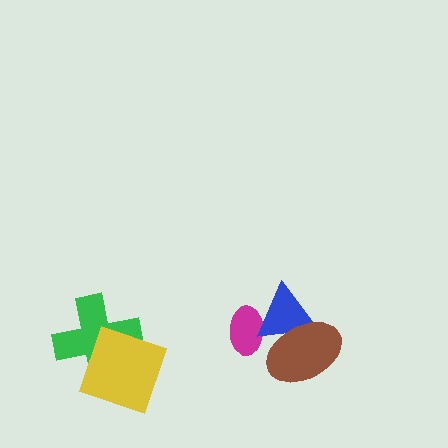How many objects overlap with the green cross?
1 object overlaps with the green cross.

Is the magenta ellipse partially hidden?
Yes, it is partially covered by another shape.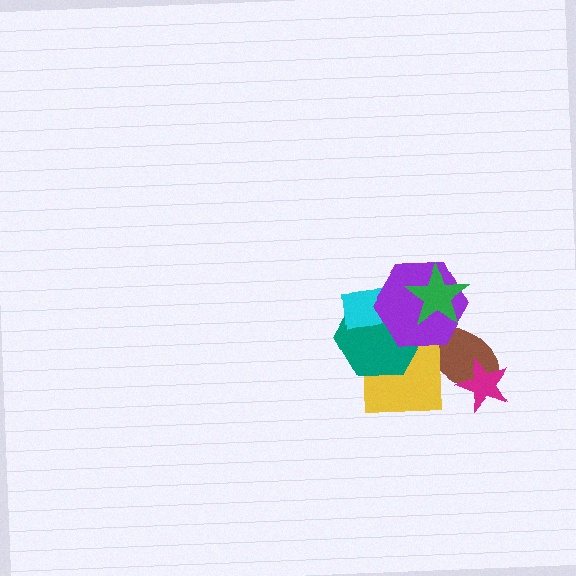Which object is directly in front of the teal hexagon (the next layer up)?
The cyan rectangle is directly in front of the teal hexagon.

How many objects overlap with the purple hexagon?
5 objects overlap with the purple hexagon.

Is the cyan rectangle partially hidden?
Yes, it is partially covered by another shape.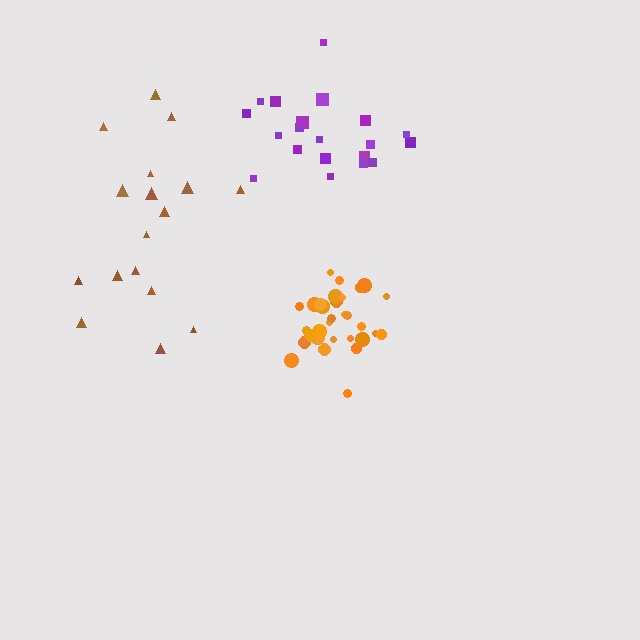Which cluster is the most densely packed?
Orange.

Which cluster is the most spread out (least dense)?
Brown.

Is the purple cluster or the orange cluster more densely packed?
Orange.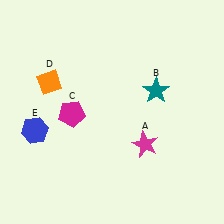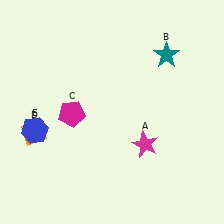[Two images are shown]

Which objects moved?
The objects that moved are: the teal star (B), the orange diamond (D).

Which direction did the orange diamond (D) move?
The orange diamond (D) moved down.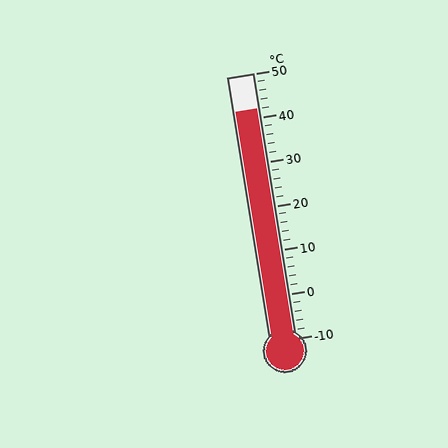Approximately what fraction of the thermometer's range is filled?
The thermometer is filled to approximately 85% of its range.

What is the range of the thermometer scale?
The thermometer scale ranges from -10°C to 50°C.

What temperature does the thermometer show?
The thermometer shows approximately 42°C.